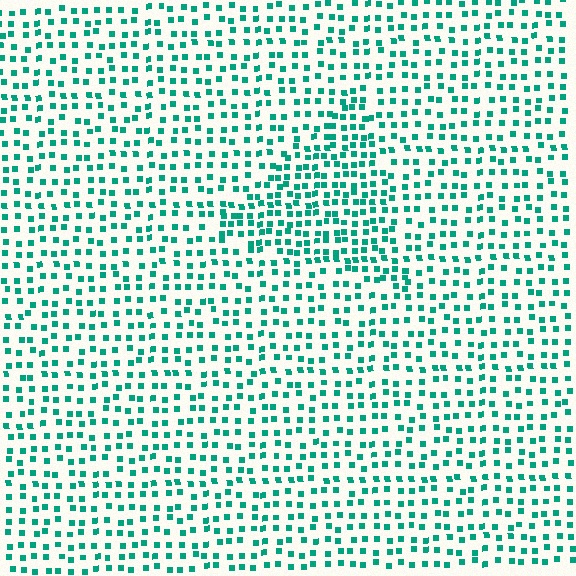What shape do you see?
I see a triangle.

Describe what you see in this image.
The image contains small teal elements arranged at two different densities. A triangle-shaped region is visible where the elements are more densely packed than the surrounding area.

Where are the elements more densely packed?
The elements are more densely packed inside the triangle boundary.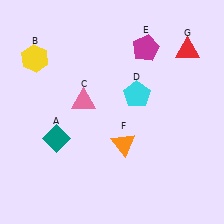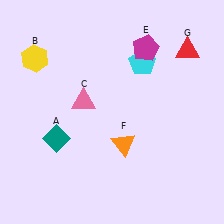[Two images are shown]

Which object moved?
The cyan pentagon (D) moved up.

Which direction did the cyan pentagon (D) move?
The cyan pentagon (D) moved up.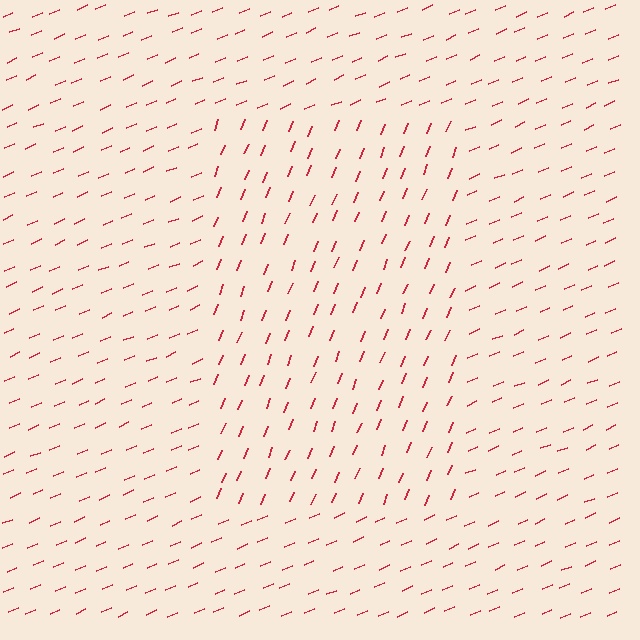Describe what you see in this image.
The image is filled with small red line segments. A rectangle region in the image has lines oriented differently from the surrounding lines, creating a visible texture boundary.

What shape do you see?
I see a rectangle.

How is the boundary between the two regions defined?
The boundary is defined purely by a change in line orientation (approximately 45 degrees difference). All lines are the same color and thickness.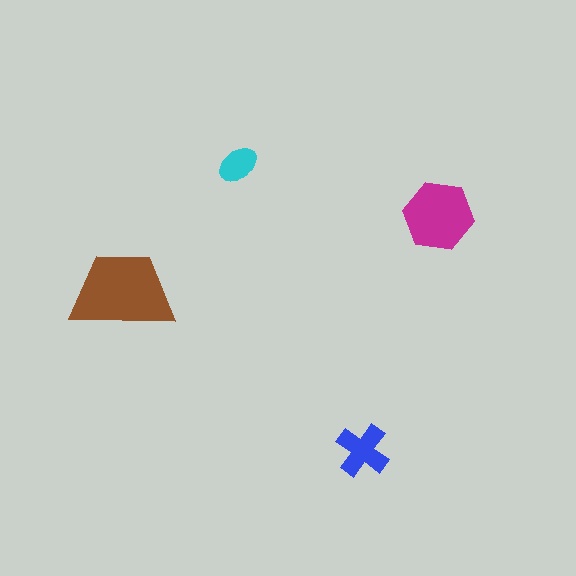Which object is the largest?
The brown trapezoid.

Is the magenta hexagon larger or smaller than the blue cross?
Larger.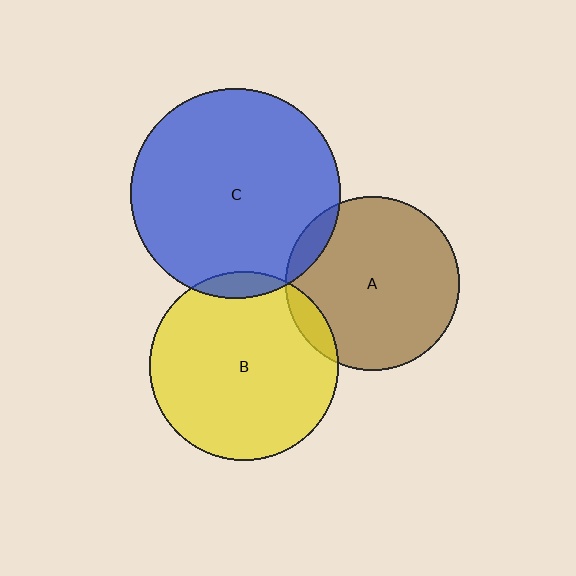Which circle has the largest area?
Circle C (blue).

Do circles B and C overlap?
Yes.